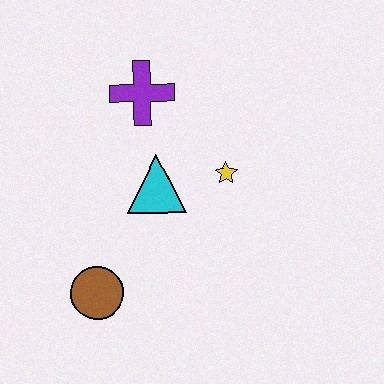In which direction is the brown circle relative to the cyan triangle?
The brown circle is below the cyan triangle.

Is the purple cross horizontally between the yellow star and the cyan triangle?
No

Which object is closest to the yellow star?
The cyan triangle is closest to the yellow star.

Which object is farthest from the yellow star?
The brown circle is farthest from the yellow star.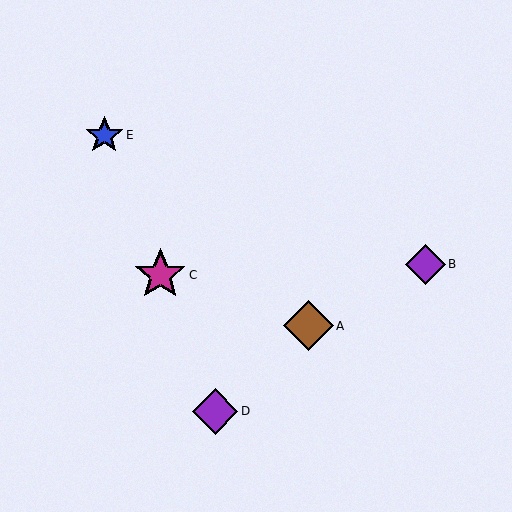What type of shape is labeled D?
Shape D is a purple diamond.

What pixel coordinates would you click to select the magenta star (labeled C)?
Click at (160, 275) to select the magenta star C.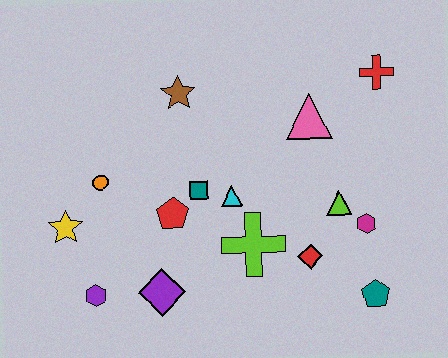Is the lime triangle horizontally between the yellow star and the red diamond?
No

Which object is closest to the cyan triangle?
The teal square is closest to the cyan triangle.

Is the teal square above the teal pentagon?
Yes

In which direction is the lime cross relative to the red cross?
The lime cross is below the red cross.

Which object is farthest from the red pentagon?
The red cross is farthest from the red pentagon.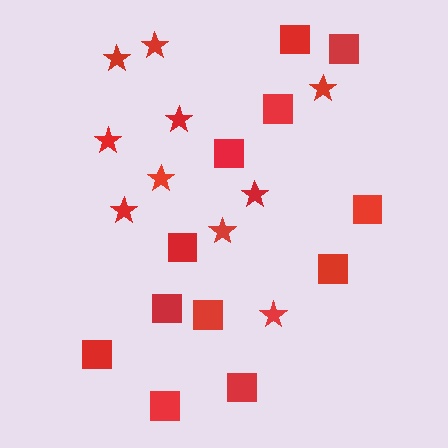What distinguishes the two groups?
There are 2 groups: one group of stars (10) and one group of squares (12).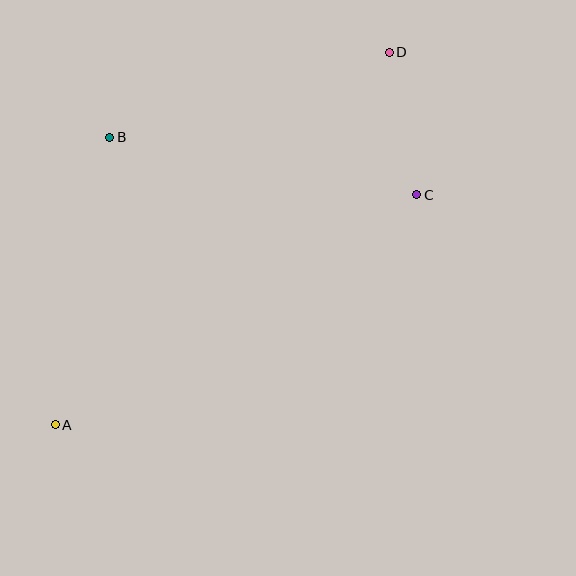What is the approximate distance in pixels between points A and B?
The distance between A and B is approximately 293 pixels.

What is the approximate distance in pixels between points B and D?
The distance between B and D is approximately 292 pixels.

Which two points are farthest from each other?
Points A and D are farthest from each other.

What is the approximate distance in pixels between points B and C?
The distance between B and C is approximately 312 pixels.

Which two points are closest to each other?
Points C and D are closest to each other.